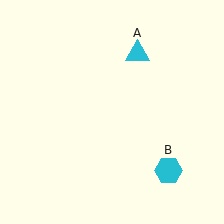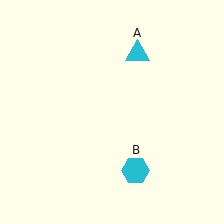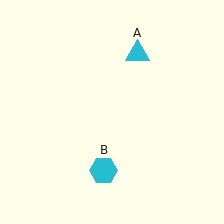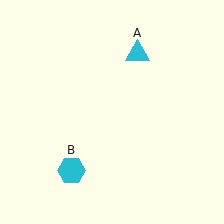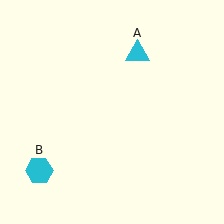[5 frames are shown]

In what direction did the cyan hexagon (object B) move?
The cyan hexagon (object B) moved left.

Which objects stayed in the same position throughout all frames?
Cyan triangle (object A) remained stationary.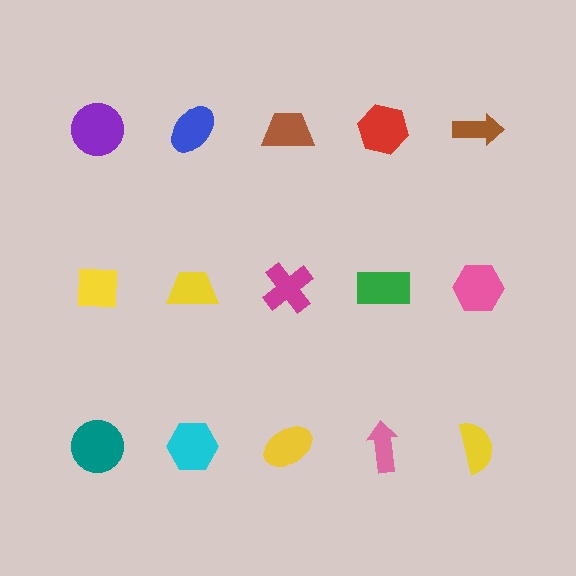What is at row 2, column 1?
A yellow square.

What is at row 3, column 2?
A cyan hexagon.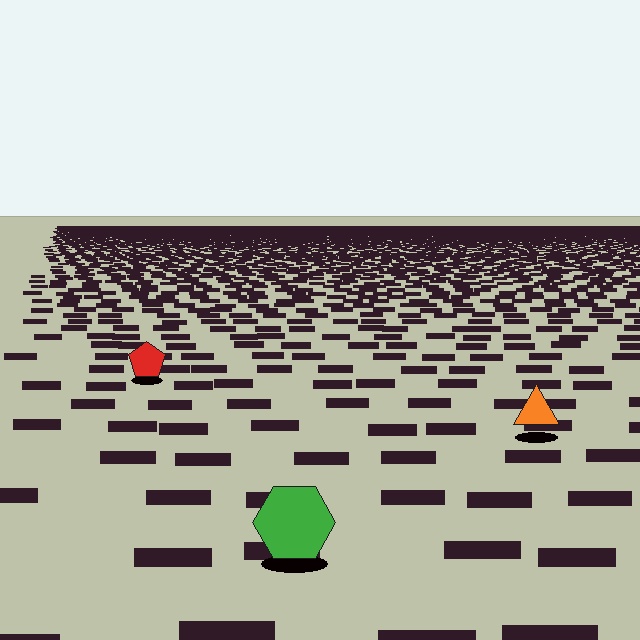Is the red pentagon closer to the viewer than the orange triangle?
No. The orange triangle is closer — you can tell from the texture gradient: the ground texture is coarser near it.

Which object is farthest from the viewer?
The red pentagon is farthest from the viewer. It appears smaller and the ground texture around it is denser.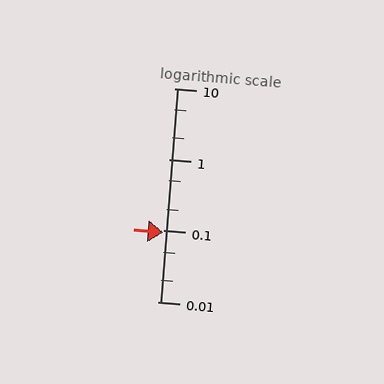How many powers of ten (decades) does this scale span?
The scale spans 3 decades, from 0.01 to 10.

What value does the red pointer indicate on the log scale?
The pointer indicates approximately 0.094.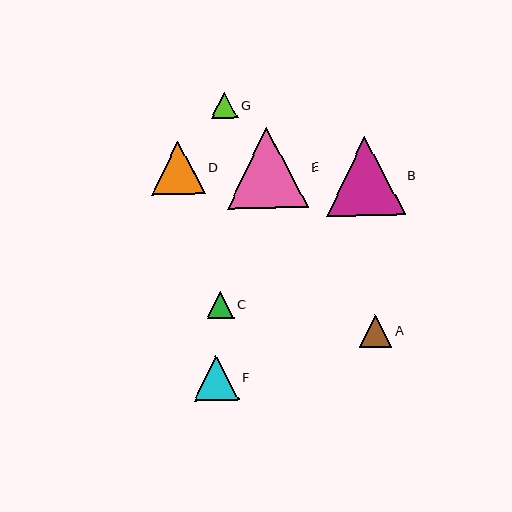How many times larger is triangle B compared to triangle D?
Triangle B is approximately 1.5 times the size of triangle D.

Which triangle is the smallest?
Triangle G is the smallest with a size of approximately 27 pixels.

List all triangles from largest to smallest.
From largest to smallest: E, B, D, F, A, C, G.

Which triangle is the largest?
Triangle E is the largest with a size of approximately 81 pixels.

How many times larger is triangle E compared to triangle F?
Triangle E is approximately 1.8 times the size of triangle F.